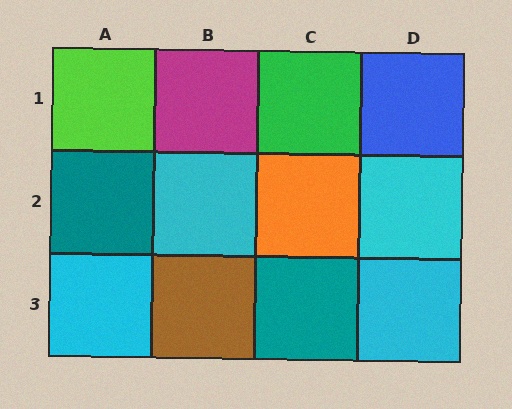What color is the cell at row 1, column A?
Lime.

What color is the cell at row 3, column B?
Brown.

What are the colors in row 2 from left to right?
Teal, cyan, orange, cyan.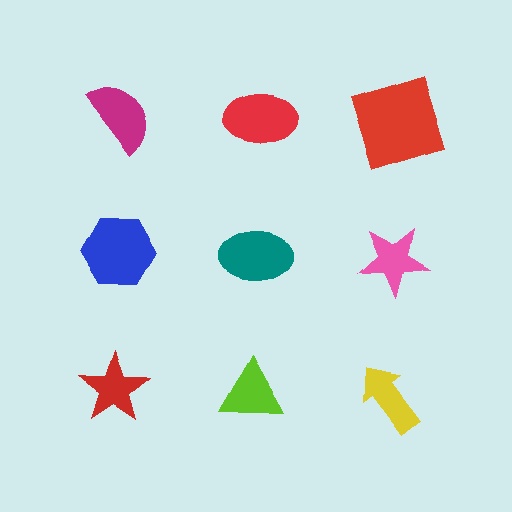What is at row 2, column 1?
A blue hexagon.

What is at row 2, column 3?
A pink star.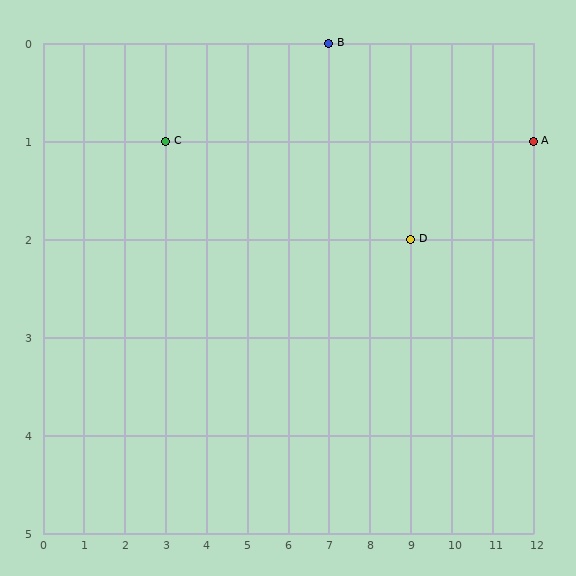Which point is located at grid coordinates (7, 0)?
Point B is at (7, 0).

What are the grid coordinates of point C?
Point C is at grid coordinates (3, 1).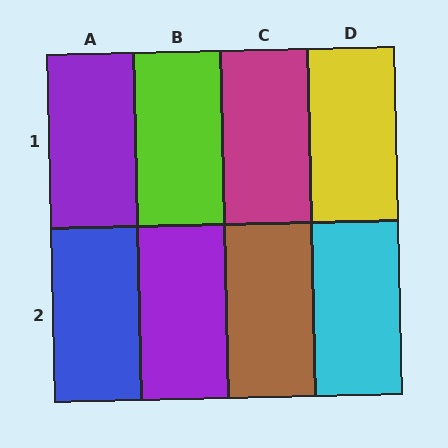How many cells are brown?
1 cell is brown.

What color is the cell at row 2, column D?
Cyan.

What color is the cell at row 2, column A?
Blue.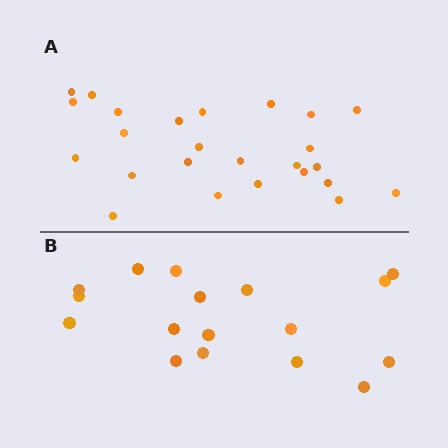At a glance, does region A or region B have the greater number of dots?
Region A (the top region) has more dots.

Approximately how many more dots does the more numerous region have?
Region A has roughly 8 or so more dots than region B.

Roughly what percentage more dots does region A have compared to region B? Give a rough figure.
About 45% more.